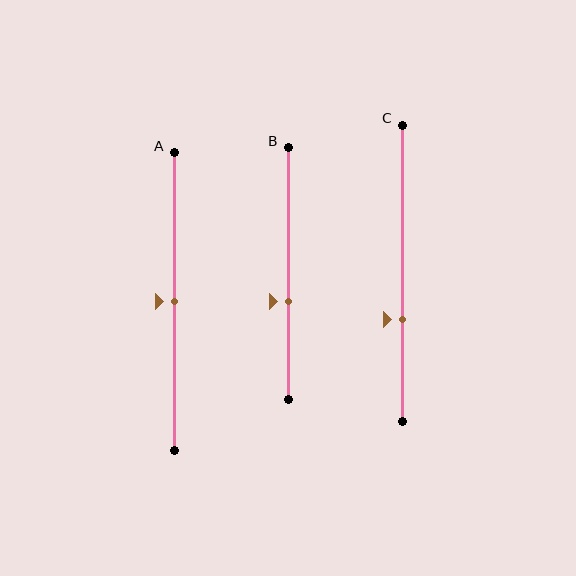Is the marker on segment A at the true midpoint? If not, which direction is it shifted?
Yes, the marker on segment A is at the true midpoint.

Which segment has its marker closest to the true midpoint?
Segment A has its marker closest to the true midpoint.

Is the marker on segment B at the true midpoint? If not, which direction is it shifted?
No, the marker on segment B is shifted downward by about 11% of the segment length.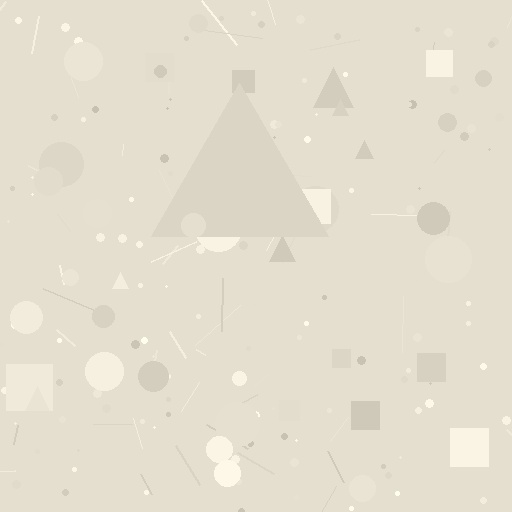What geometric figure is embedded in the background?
A triangle is embedded in the background.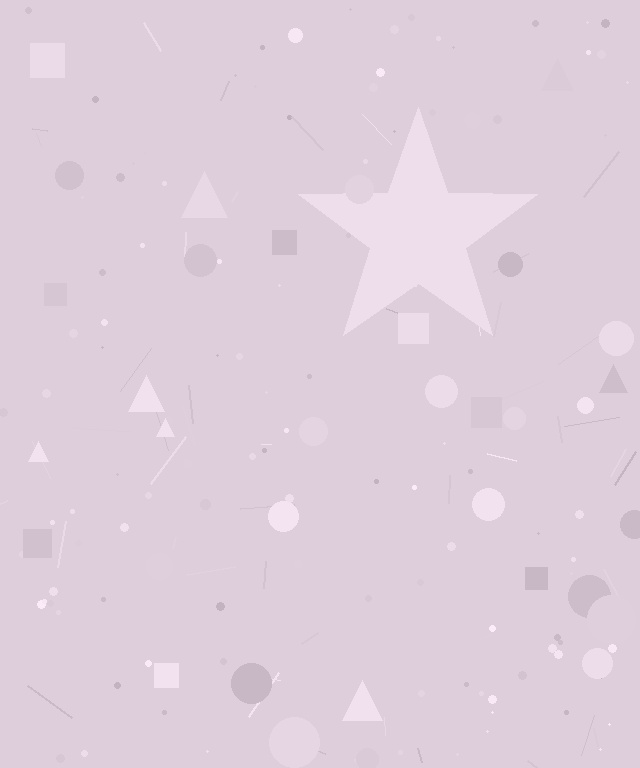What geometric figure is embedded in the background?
A star is embedded in the background.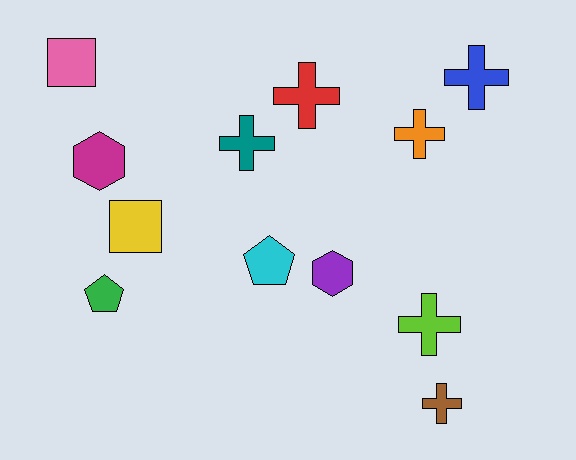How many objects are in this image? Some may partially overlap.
There are 12 objects.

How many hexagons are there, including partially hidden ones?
There are 2 hexagons.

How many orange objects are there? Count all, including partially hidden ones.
There is 1 orange object.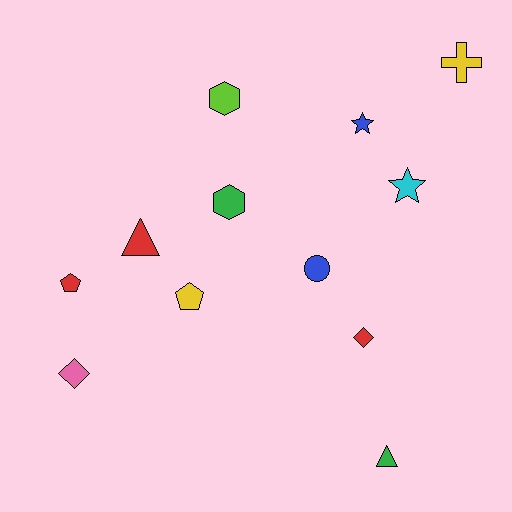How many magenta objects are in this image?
There are no magenta objects.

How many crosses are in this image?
There is 1 cross.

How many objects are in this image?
There are 12 objects.